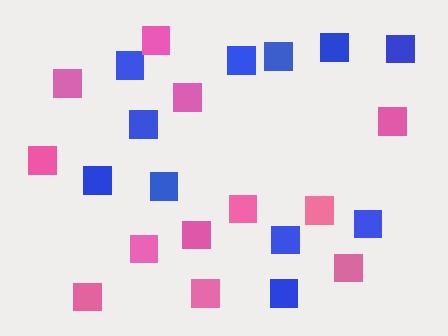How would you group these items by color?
There are 2 groups: one group of blue squares (11) and one group of pink squares (12).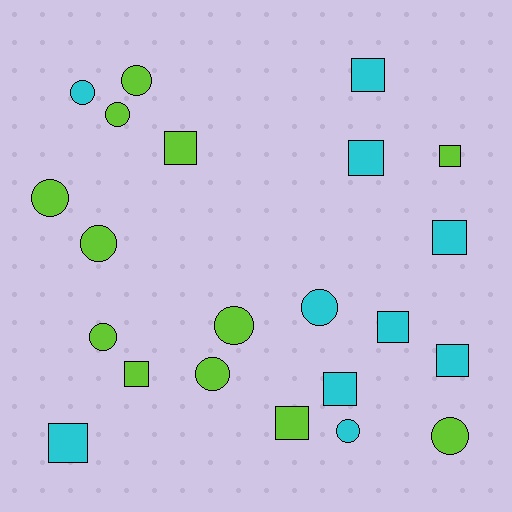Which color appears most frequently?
Lime, with 12 objects.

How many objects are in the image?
There are 22 objects.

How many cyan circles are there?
There are 3 cyan circles.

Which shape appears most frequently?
Circle, with 11 objects.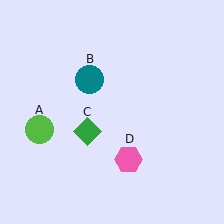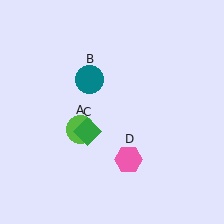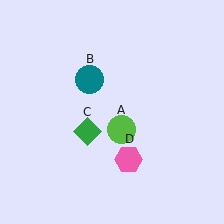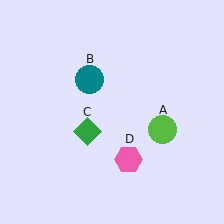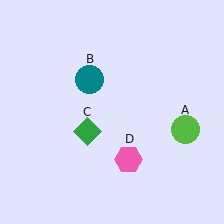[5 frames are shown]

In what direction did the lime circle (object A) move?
The lime circle (object A) moved right.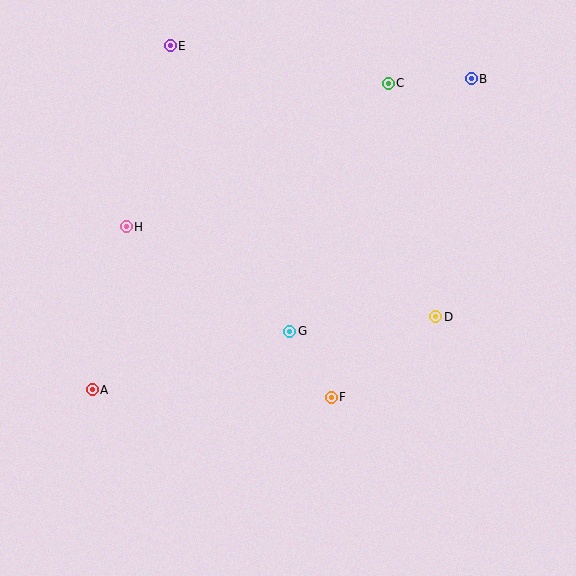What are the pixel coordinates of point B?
Point B is at (471, 79).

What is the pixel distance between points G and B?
The distance between G and B is 311 pixels.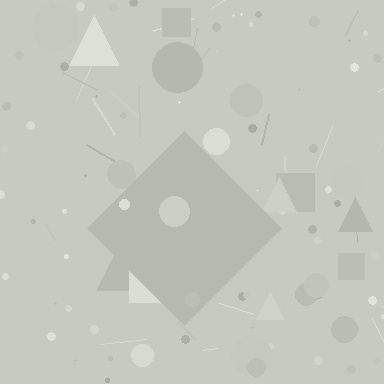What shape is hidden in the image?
A diamond is hidden in the image.